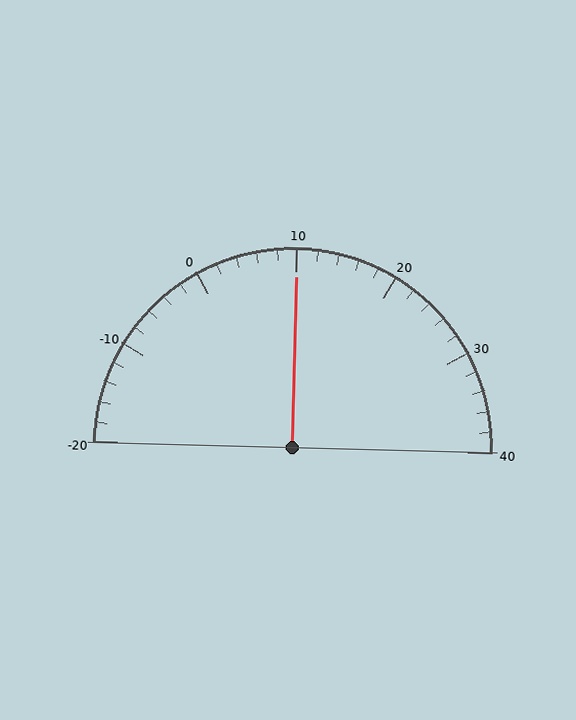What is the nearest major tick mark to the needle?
The nearest major tick mark is 10.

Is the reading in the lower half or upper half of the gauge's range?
The reading is in the upper half of the range (-20 to 40).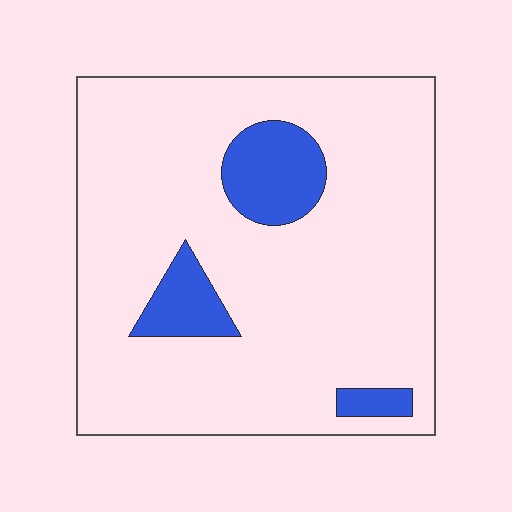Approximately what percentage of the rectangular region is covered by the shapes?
Approximately 15%.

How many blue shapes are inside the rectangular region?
3.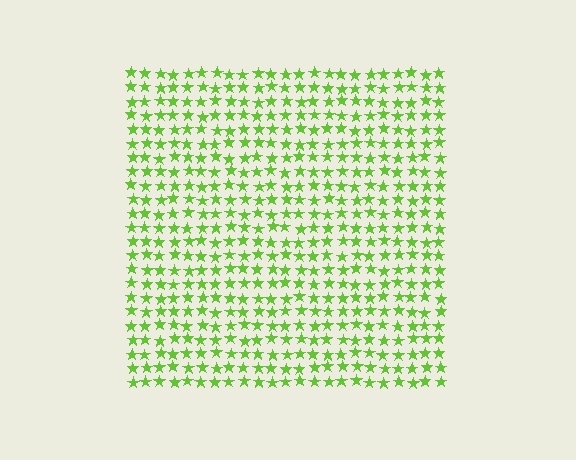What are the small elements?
The small elements are stars.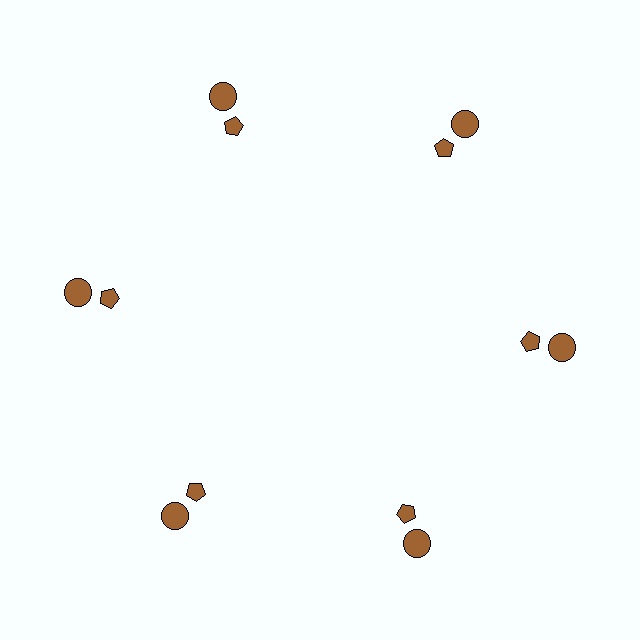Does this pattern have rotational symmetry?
Yes, this pattern has 6-fold rotational symmetry. It looks the same after rotating 60 degrees around the center.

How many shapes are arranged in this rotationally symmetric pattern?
There are 12 shapes, arranged in 6 groups of 2.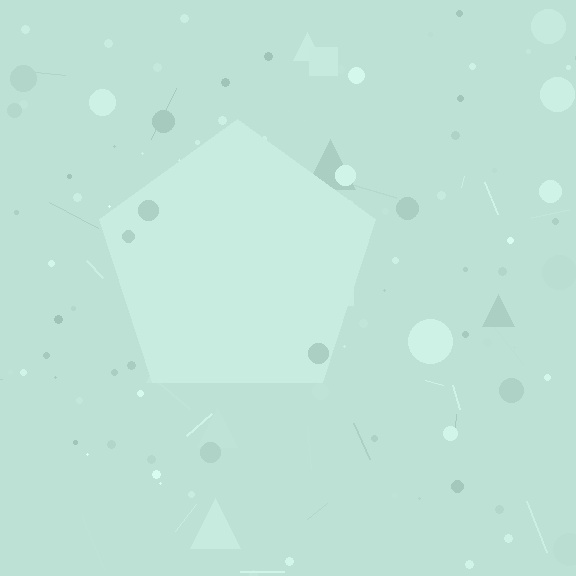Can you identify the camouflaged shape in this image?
The camouflaged shape is a pentagon.